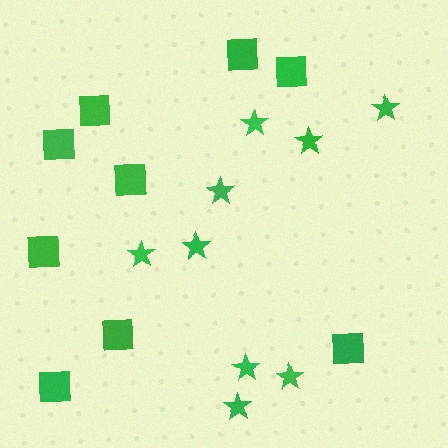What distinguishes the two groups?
There are 2 groups: one group of squares (9) and one group of stars (9).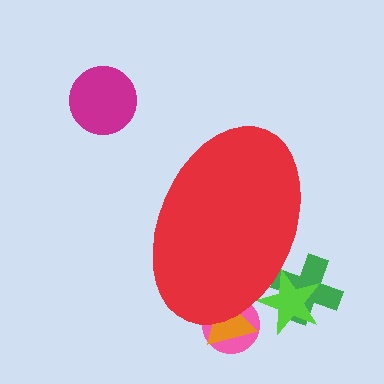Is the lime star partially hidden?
Yes, the lime star is partially hidden behind the red ellipse.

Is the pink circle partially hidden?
Yes, the pink circle is partially hidden behind the red ellipse.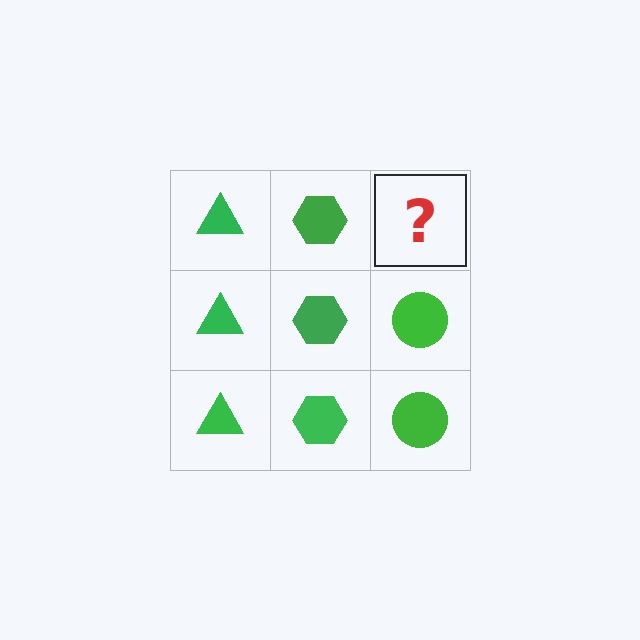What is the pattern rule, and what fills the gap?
The rule is that each column has a consistent shape. The gap should be filled with a green circle.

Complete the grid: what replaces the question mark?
The question mark should be replaced with a green circle.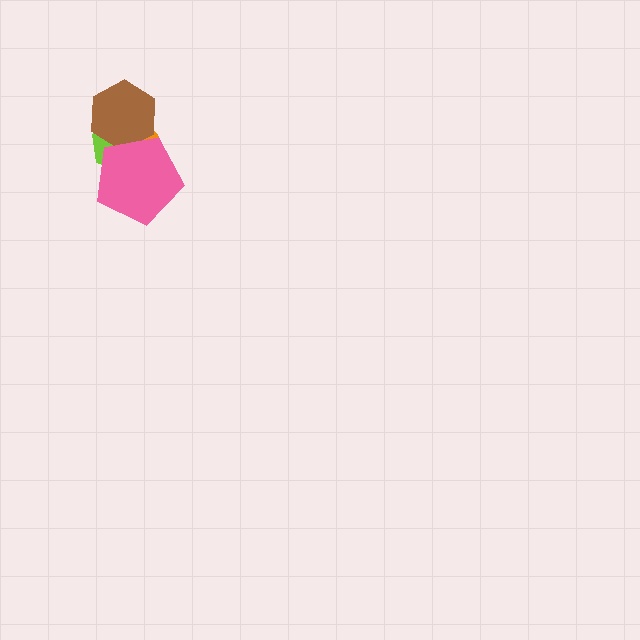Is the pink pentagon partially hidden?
No, no other shape covers it.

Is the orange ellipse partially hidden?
Yes, it is partially covered by another shape.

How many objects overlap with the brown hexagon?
3 objects overlap with the brown hexagon.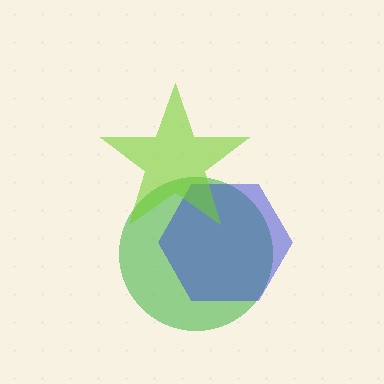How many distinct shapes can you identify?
There are 3 distinct shapes: a green circle, a blue hexagon, a lime star.